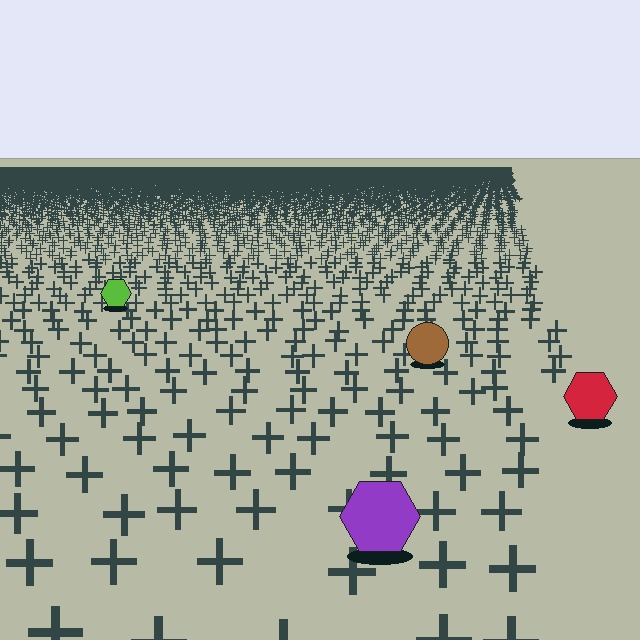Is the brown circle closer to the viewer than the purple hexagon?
No. The purple hexagon is closer — you can tell from the texture gradient: the ground texture is coarser near it.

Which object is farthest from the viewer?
The lime hexagon is farthest from the viewer. It appears smaller and the ground texture around it is denser.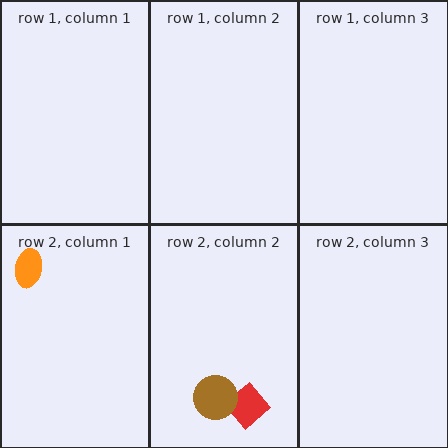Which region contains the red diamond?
The row 2, column 2 region.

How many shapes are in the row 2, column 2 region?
2.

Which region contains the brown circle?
The row 2, column 2 region.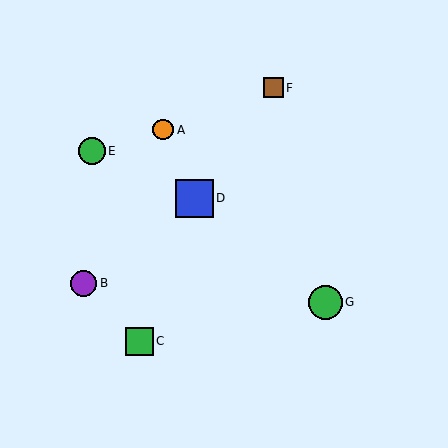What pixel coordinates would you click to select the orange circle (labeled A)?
Click at (163, 130) to select the orange circle A.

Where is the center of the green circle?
The center of the green circle is at (325, 302).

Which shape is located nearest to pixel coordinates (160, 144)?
The orange circle (labeled A) at (163, 130) is nearest to that location.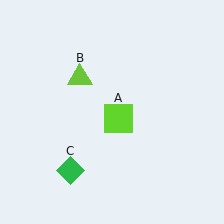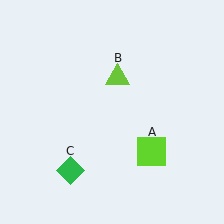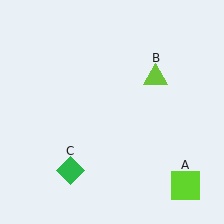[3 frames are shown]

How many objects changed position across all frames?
2 objects changed position: lime square (object A), lime triangle (object B).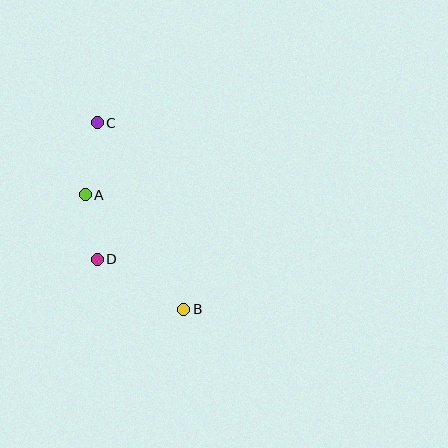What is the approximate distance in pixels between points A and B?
The distance between A and B is approximately 151 pixels.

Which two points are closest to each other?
Points A and D are closest to each other.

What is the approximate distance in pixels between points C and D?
The distance between C and D is approximately 136 pixels.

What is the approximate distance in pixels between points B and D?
The distance between B and D is approximately 100 pixels.